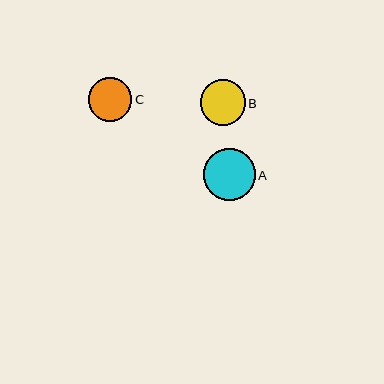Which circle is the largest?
Circle A is the largest with a size of approximately 52 pixels.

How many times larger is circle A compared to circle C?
Circle A is approximately 1.2 times the size of circle C.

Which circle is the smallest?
Circle C is the smallest with a size of approximately 44 pixels.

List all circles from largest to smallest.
From largest to smallest: A, B, C.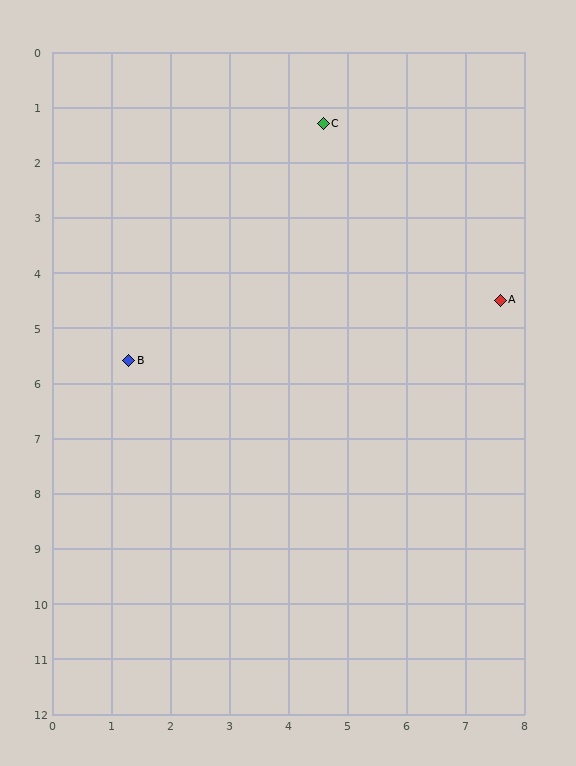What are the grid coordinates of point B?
Point B is at approximately (1.3, 5.6).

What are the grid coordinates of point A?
Point A is at approximately (7.6, 4.5).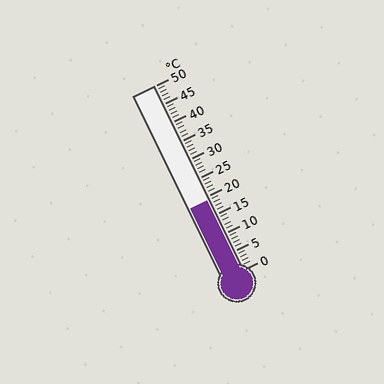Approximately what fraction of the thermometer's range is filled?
The thermometer is filled to approximately 40% of its range.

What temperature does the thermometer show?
The thermometer shows approximately 19°C.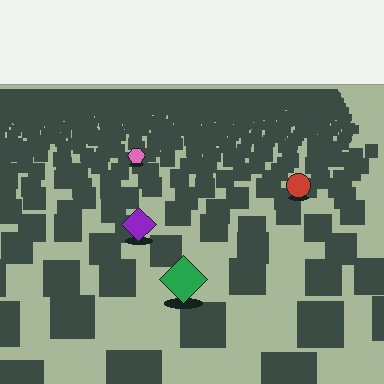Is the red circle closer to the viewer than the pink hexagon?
Yes. The red circle is closer — you can tell from the texture gradient: the ground texture is coarser near it.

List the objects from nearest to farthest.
From nearest to farthest: the green diamond, the purple diamond, the red circle, the pink hexagon.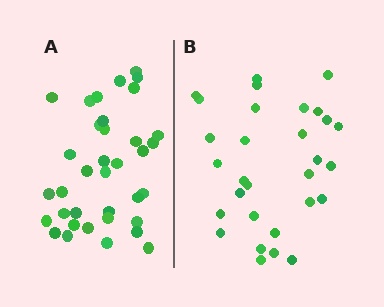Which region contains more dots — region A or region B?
Region A (the left region) has more dots.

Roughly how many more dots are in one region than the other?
Region A has about 6 more dots than region B.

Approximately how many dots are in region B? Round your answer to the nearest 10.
About 30 dots.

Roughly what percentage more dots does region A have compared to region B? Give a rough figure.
About 20% more.